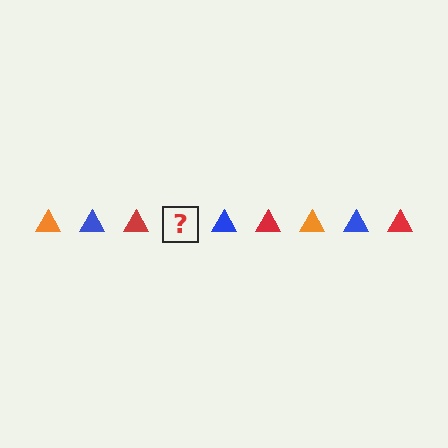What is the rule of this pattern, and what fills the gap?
The rule is that the pattern cycles through orange, blue, red triangles. The gap should be filled with an orange triangle.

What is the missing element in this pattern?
The missing element is an orange triangle.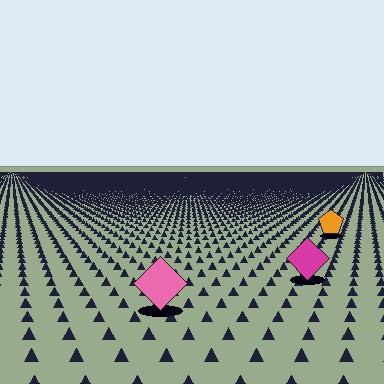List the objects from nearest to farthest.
From nearest to farthest: the pink diamond, the magenta diamond, the orange pentagon.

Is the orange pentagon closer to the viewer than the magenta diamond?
No. The magenta diamond is closer — you can tell from the texture gradient: the ground texture is coarser near it.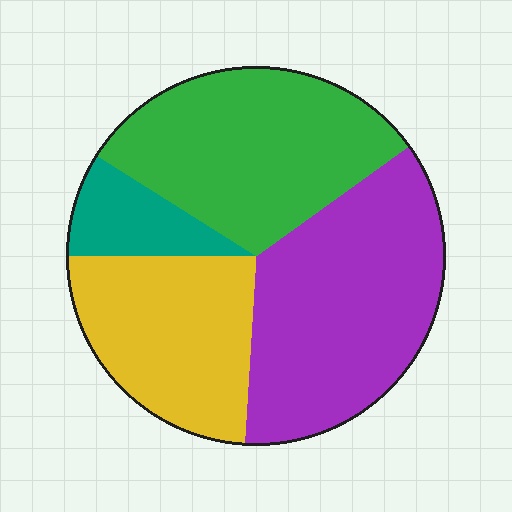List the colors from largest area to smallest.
From largest to smallest: purple, green, yellow, teal.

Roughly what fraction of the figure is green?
Green covers roughly 30% of the figure.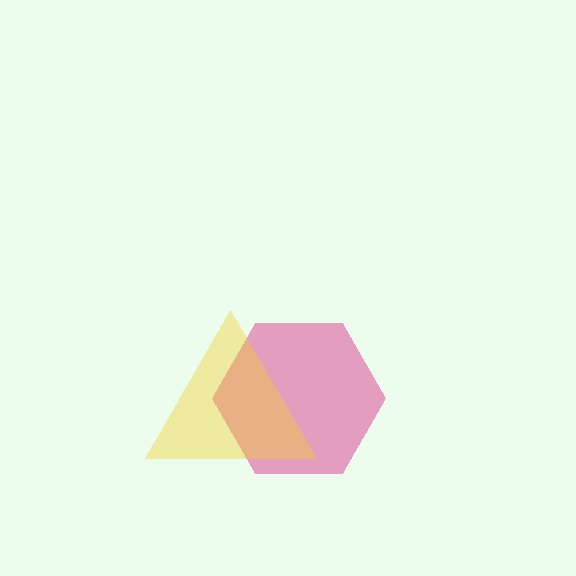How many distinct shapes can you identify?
There are 2 distinct shapes: a magenta hexagon, a yellow triangle.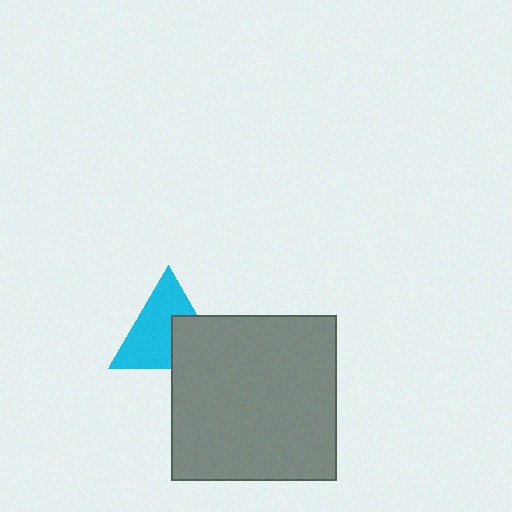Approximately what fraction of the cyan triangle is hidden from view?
Roughly 35% of the cyan triangle is hidden behind the gray square.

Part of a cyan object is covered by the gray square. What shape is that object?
It is a triangle.